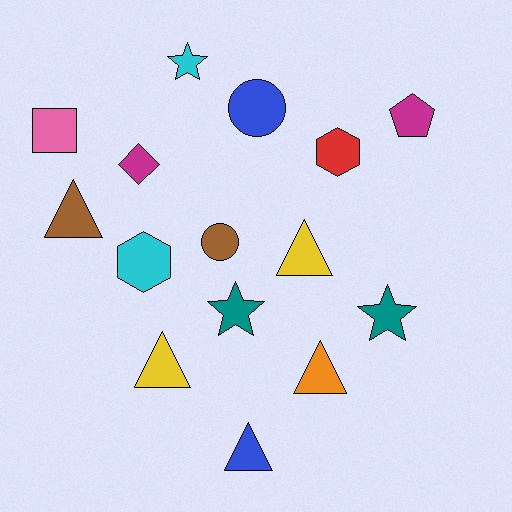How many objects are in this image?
There are 15 objects.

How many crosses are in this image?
There are no crosses.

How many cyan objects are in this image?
There are 2 cyan objects.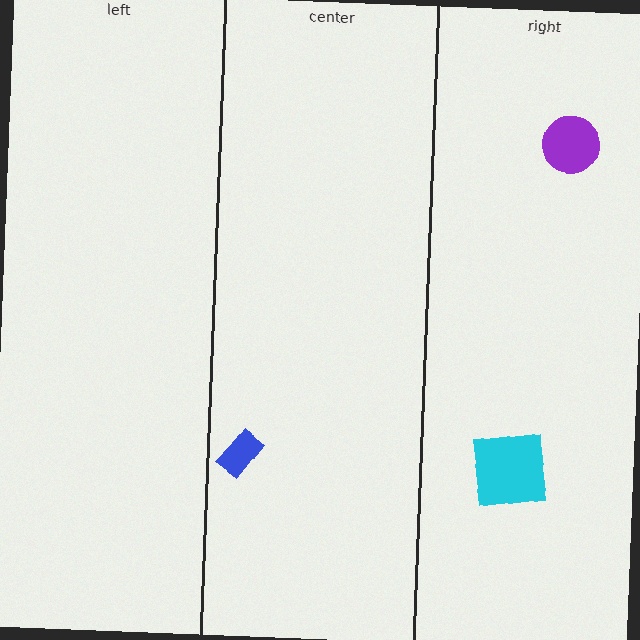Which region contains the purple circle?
The right region.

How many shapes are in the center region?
1.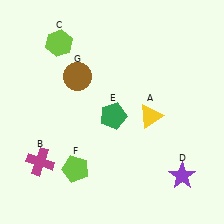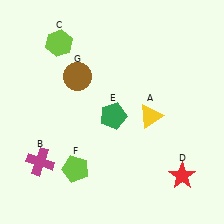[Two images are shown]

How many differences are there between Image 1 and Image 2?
There is 1 difference between the two images.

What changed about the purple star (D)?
In Image 1, D is purple. In Image 2, it changed to red.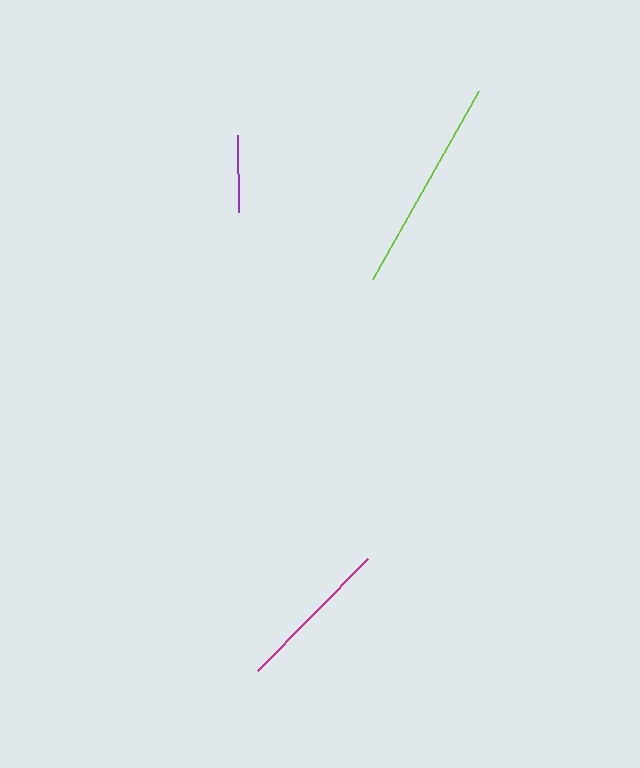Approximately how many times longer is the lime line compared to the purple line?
The lime line is approximately 2.8 times the length of the purple line.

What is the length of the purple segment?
The purple segment is approximately 77 pixels long.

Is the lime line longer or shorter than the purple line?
The lime line is longer than the purple line.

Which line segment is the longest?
The lime line is the longest at approximately 215 pixels.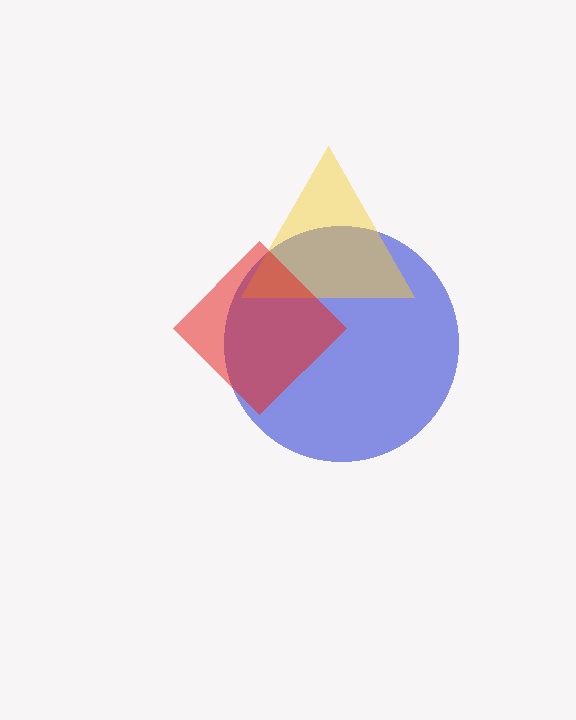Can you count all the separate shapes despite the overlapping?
Yes, there are 3 separate shapes.